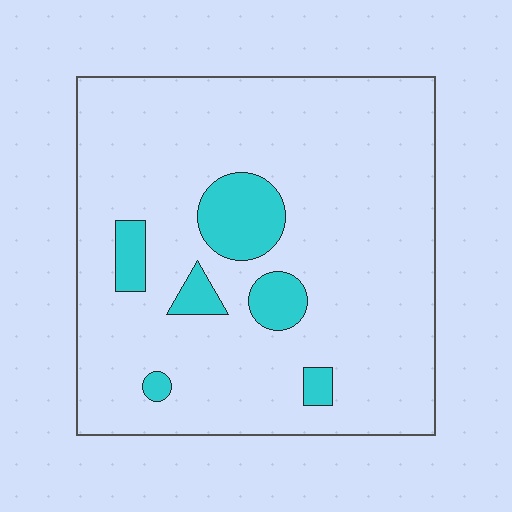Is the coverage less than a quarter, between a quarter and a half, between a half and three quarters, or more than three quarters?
Less than a quarter.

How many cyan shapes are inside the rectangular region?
6.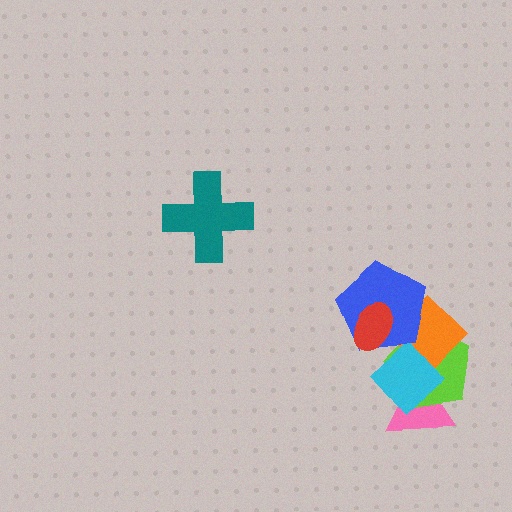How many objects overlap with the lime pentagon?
4 objects overlap with the lime pentagon.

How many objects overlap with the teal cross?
0 objects overlap with the teal cross.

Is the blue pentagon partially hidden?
Yes, it is partially covered by another shape.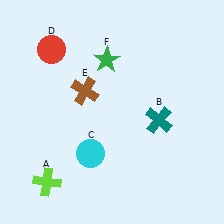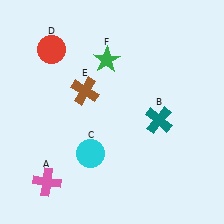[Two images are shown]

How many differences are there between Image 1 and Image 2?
There is 1 difference between the two images.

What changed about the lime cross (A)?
In Image 1, A is lime. In Image 2, it changed to pink.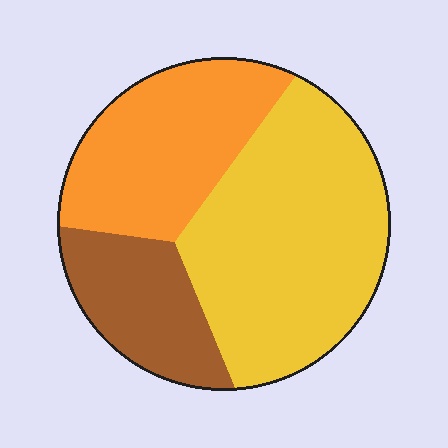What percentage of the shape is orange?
Orange covers 31% of the shape.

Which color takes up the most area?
Yellow, at roughly 50%.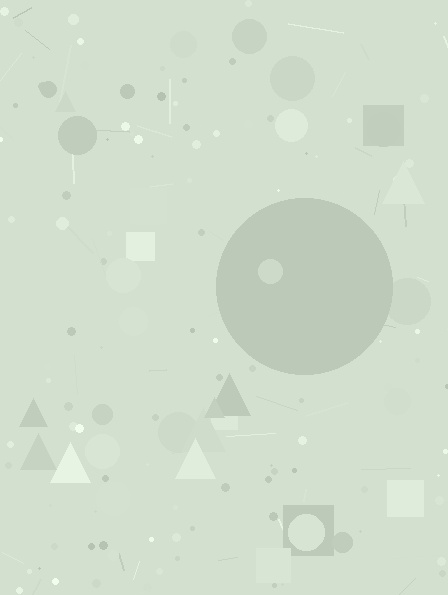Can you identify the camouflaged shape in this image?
The camouflaged shape is a circle.